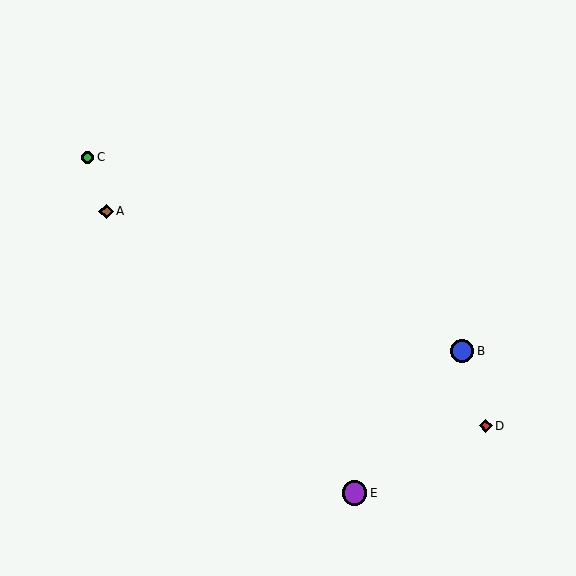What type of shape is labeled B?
Shape B is a blue circle.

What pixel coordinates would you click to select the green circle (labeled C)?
Click at (88, 157) to select the green circle C.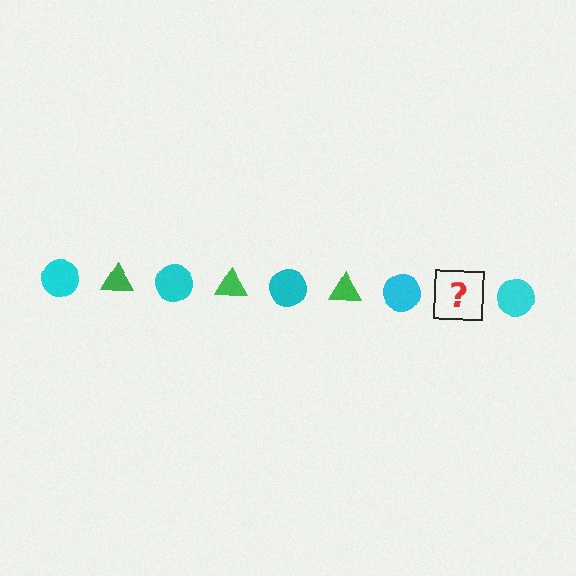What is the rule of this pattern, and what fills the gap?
The rule is that the pattern alternates between cyan circle and green triangle. The gap should be filled with a green triangle.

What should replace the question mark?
The question mark should be replaced with a green triangle.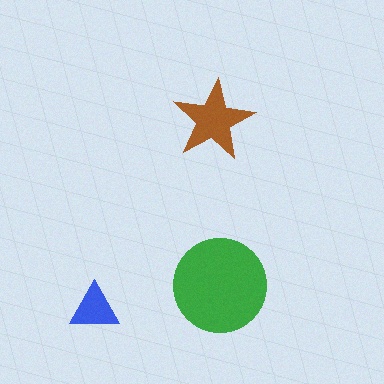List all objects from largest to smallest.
The green circle, the brown star, the blue triangle.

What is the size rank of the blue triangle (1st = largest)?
3rd.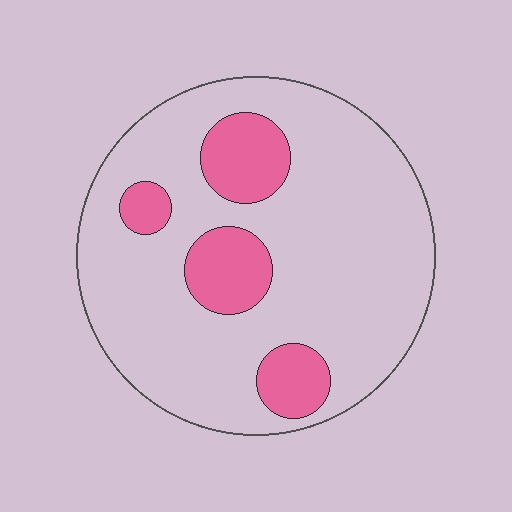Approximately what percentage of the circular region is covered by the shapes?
Approximately 20%.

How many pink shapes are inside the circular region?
4.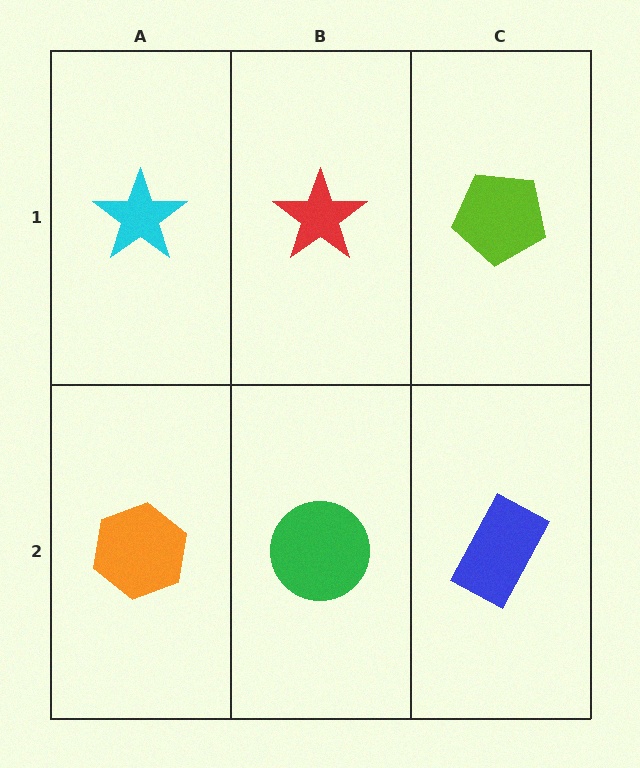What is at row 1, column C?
A lime pentagon.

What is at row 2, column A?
An orange hexagon.